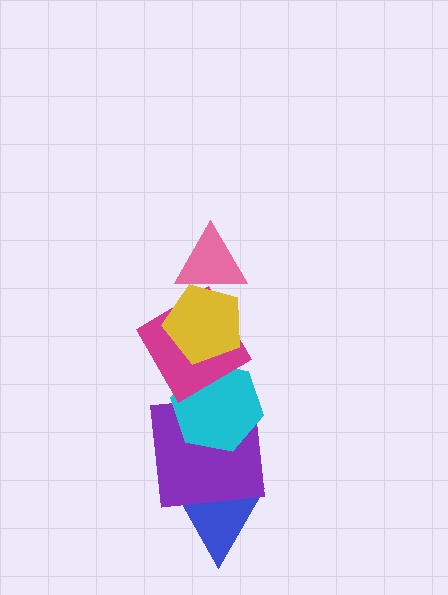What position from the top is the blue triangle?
The blue triangle is 6th from the top.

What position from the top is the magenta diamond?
The magenta diamond is 3rd from the top.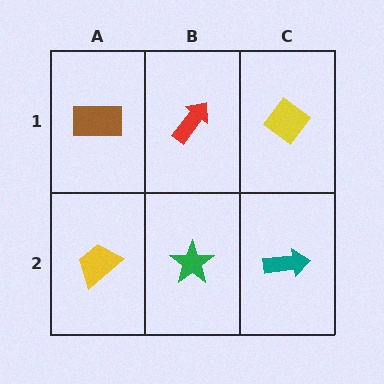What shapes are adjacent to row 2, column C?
A yellow diamond (row 1, column C), a green star (row 2, column B).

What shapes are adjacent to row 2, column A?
A brown rectangle (row 1, column A), a green star (row 2, column B).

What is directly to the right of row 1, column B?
A yellow diamond.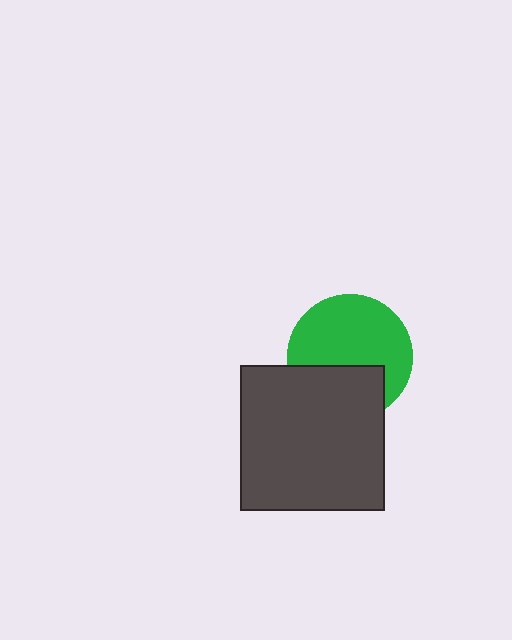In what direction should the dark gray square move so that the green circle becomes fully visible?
The dark gray square should move down. That is the shortest direction to clear the overlap and leave the green circle fully visible.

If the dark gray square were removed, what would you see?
You would see the complete green circle.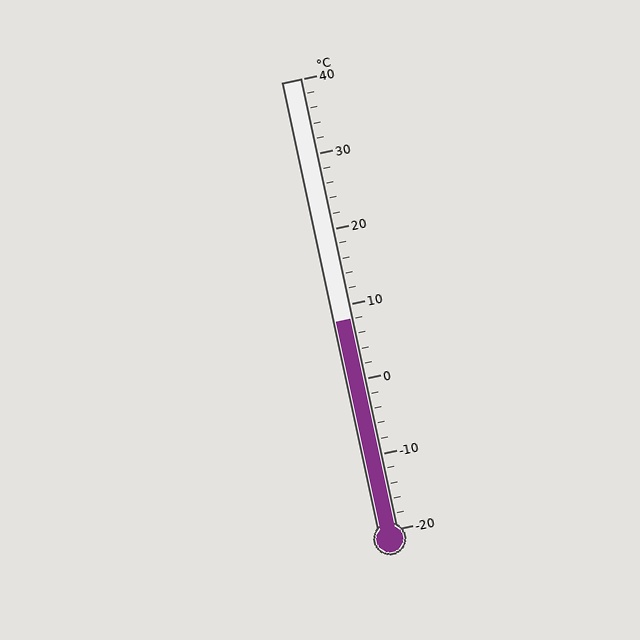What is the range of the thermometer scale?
The thermometer scale ranges from -20°C to 40°C.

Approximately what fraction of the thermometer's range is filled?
The thermometer is filled to approximately 45% of its range.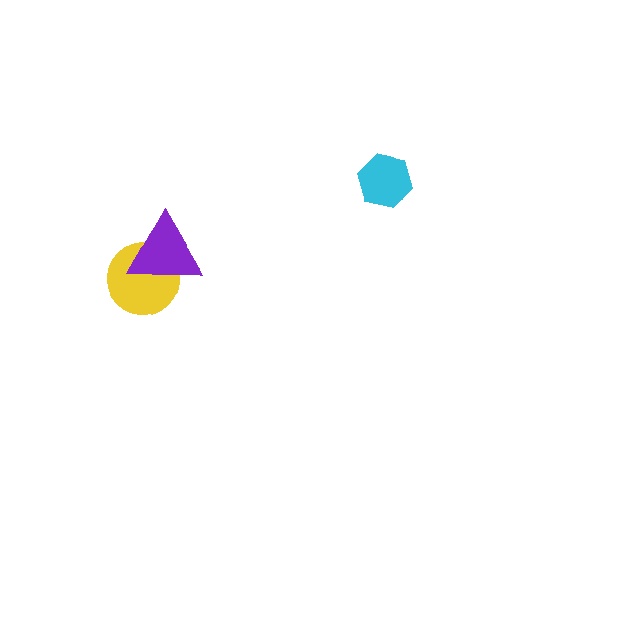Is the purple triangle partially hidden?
No, no other shape covers it.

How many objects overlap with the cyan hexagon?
0 objects overlap with the cyan hexagon.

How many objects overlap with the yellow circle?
1 object overlaps with the yellow circle.